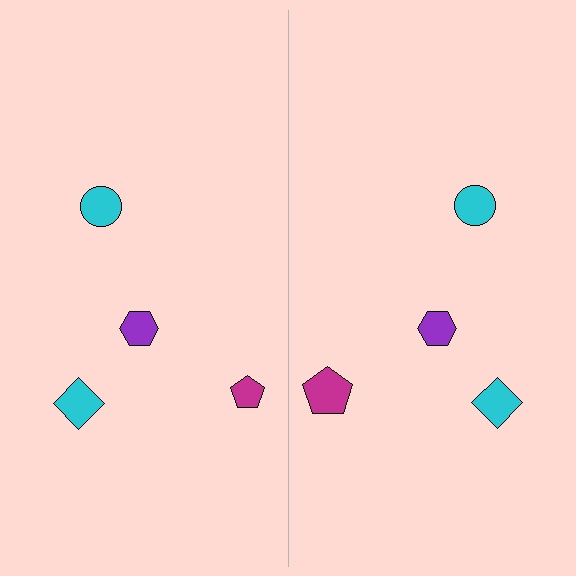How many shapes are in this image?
There are 8 shapes in this image.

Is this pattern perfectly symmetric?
No, the pattern is not perfectly symmetric. The magenta pentagon on the right side has a different size than its mirror counterpart.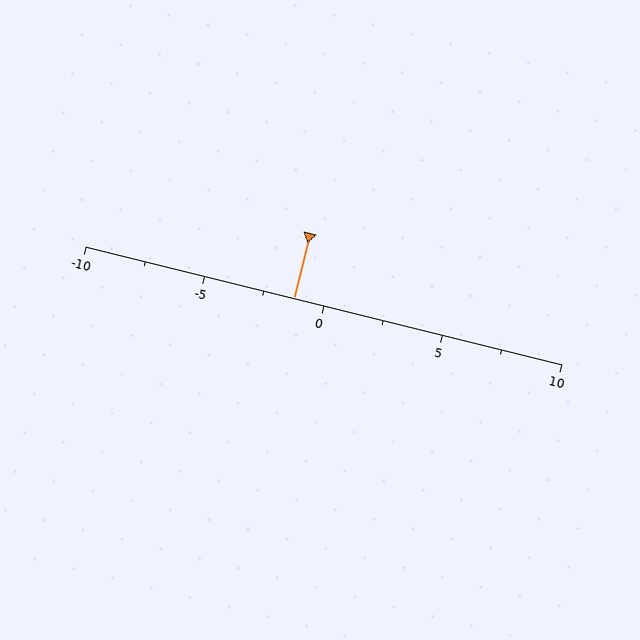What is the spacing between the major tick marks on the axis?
The major ticks are spaced 5 apart.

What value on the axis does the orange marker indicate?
The marker indicates approximately -1.2.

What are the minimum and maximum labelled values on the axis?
The axis runs from -10 to 10.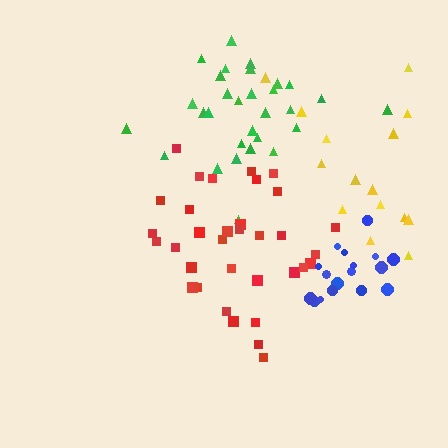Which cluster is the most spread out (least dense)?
Yellow.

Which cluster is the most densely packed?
Blue.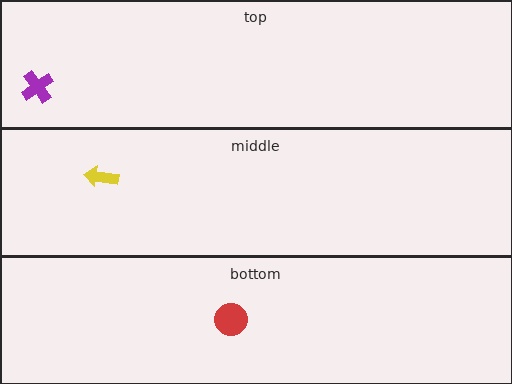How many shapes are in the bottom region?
1.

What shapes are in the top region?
The purple cross.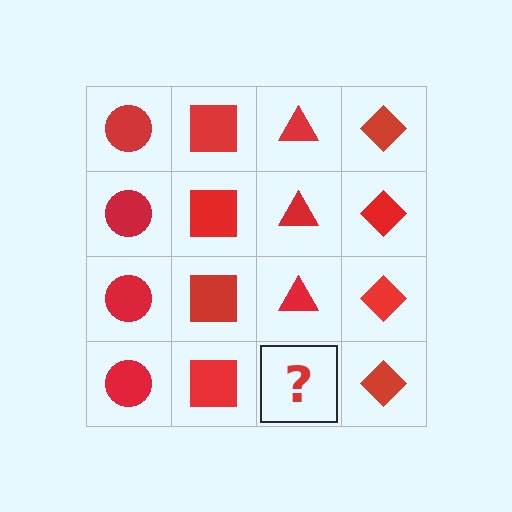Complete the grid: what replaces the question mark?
The question mark should be replaced with a red triangle.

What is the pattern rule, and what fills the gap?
The rule is that each column has a consistent shape. The gap should be filled with a red triangle.